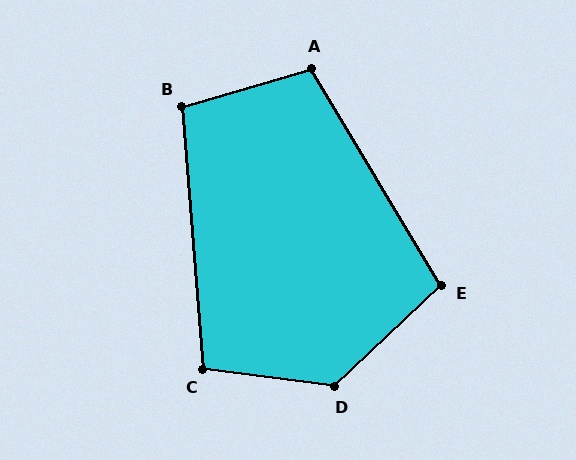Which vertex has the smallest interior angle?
B, at approximately 102 degrees.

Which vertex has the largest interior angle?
D, at approximately 129 degrees.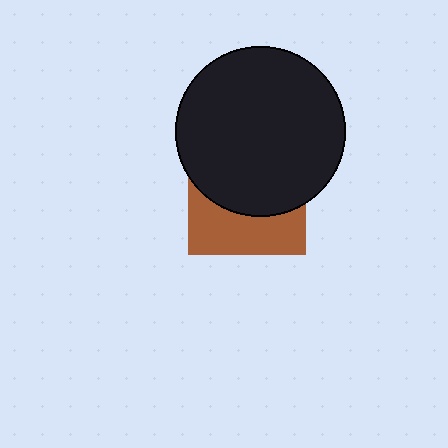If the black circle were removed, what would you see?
You would see the complete brown square.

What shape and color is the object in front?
The object in front is a black circle.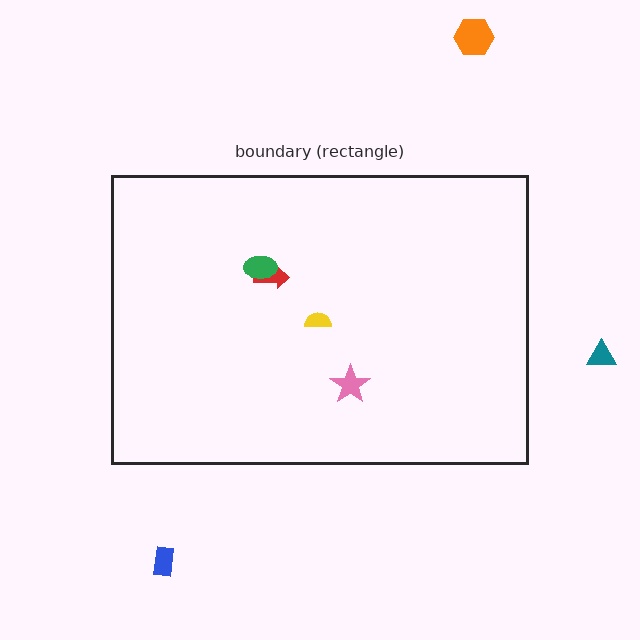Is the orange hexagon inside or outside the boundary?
Outside.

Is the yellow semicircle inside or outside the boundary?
Inside.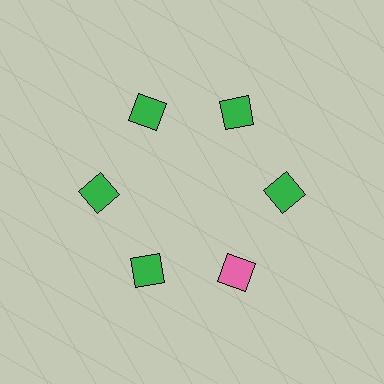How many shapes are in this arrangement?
There are 6 shapes arranged in a ring pattern.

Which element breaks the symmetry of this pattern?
The pink diamond at roughly the 5 o'clock position breaks the symmetry. All other shapes are green diamonds.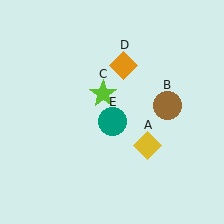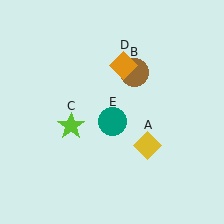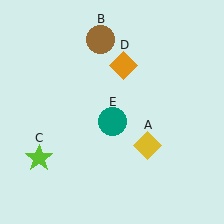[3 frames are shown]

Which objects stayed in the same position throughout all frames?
Yellow diamond (object A) and orange diamond (object D) and teal circle (object E) remained stationary.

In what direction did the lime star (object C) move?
The lime star (object C) moved down and to the left.